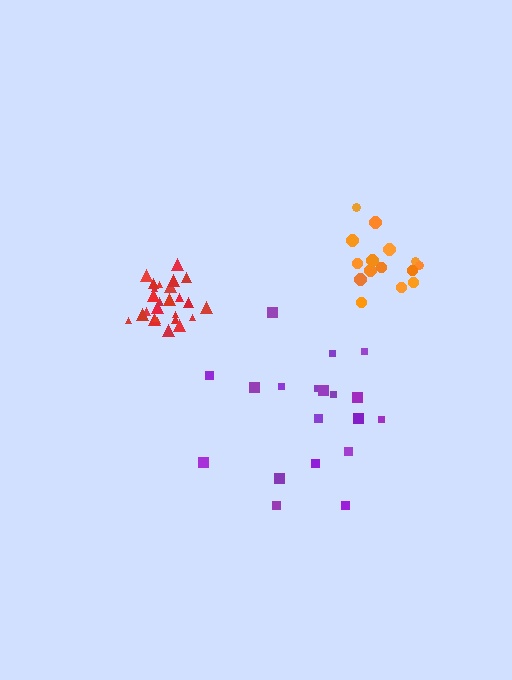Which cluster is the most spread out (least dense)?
Purple.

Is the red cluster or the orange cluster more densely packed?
Red.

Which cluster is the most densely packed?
Red.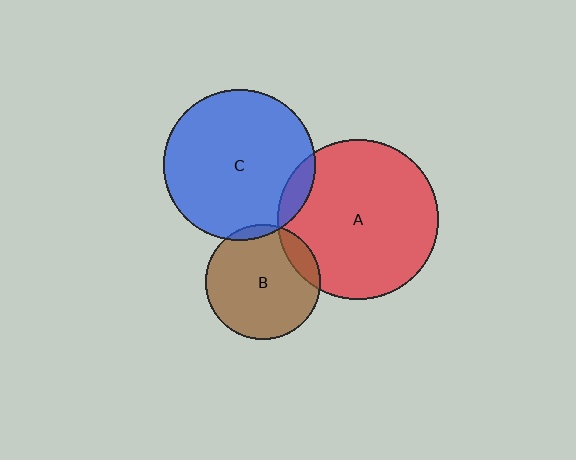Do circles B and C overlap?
Yes.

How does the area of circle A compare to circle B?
Approximately 1.9 times.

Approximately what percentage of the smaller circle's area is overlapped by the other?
Approximately 5%.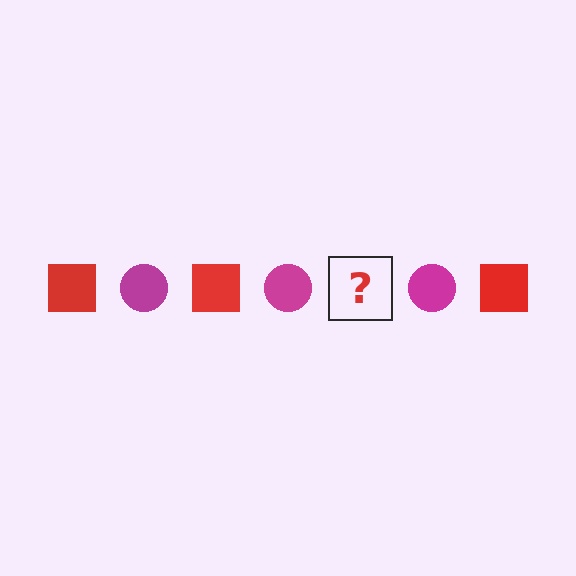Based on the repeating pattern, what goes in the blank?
The blank should be a red square.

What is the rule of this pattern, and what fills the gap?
The rule is that the pattern alternates between red square and magenta circle. The gap should be filled with a red square.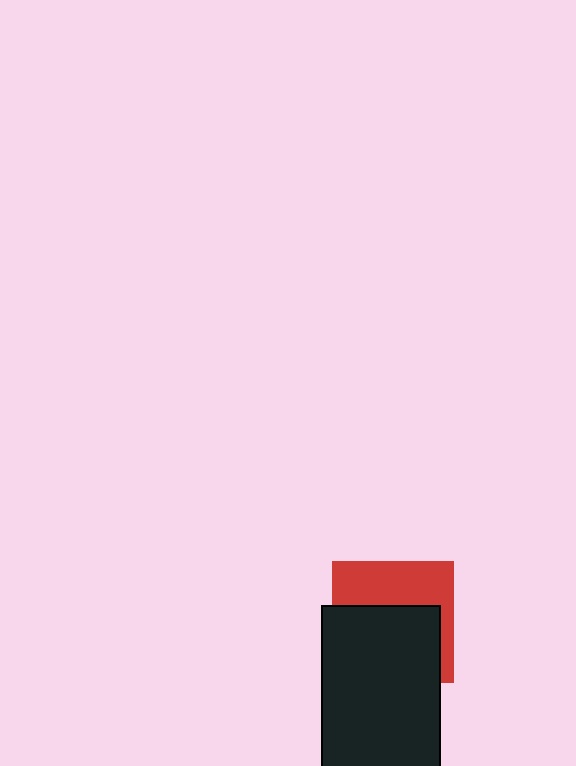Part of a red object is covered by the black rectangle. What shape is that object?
It is a square.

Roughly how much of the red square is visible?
A small part of it is visible (roughly 42%).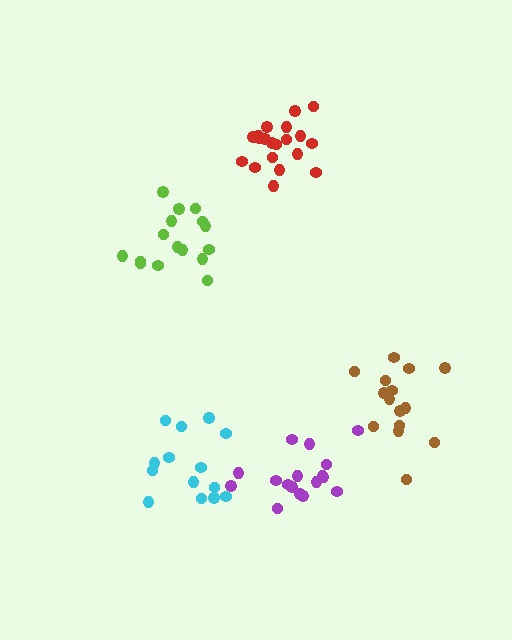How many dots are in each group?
Group 1: 20 dots, Group 2: 17 dots, Group 3: 15 dots, Group 4: 14 dots, Group 5: 16 dots (82 total).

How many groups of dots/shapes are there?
There are 5 groups.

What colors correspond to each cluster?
The clusters are colored: red, purple, brown, cyan, lime.